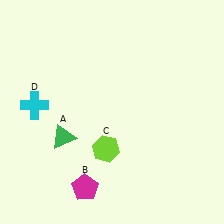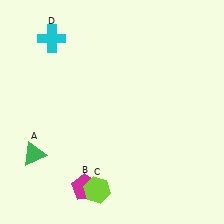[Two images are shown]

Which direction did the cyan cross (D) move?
The cyan cross (D) moved up.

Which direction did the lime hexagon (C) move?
The lime hexagon (C) moved down.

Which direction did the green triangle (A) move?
The green triangle (A) moved left.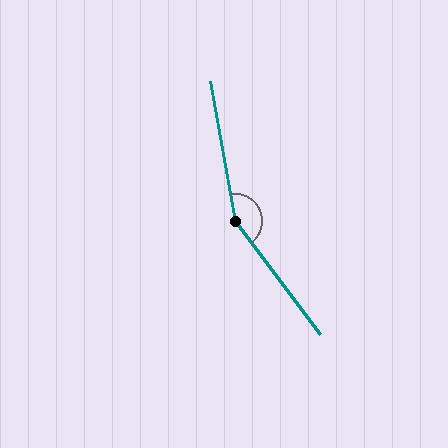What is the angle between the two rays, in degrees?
Approximately 154 degrees.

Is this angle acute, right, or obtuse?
It is obtuse.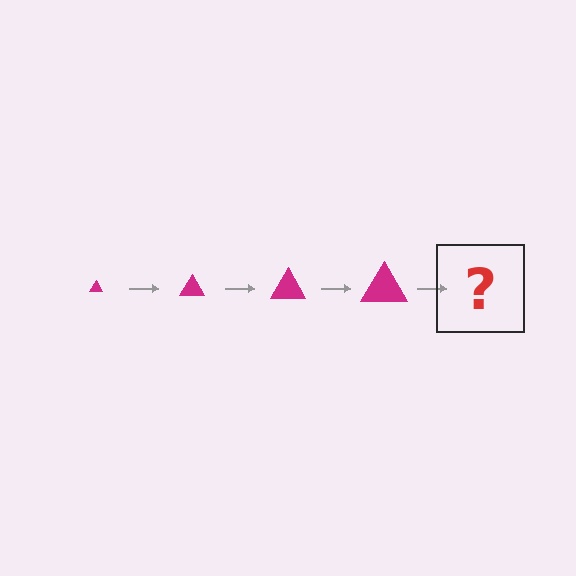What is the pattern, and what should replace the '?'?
The pattern is that the triangle gets progressively larger each step. The '?' should be a magenta triangle, larger than the previous one.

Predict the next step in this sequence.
The next step is a magenta triangle, larger than the previous one.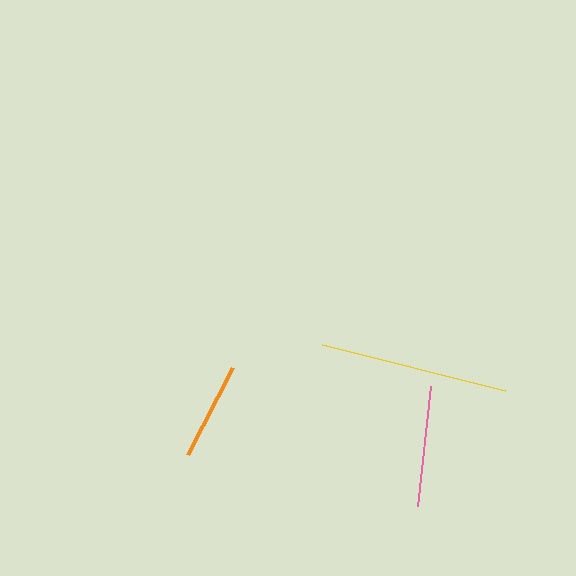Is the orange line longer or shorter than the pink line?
The pink line is longer than the orange line.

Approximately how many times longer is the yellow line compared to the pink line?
The yellow line is approximately 1.6 times the length of the pink line.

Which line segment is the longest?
The yellow line is the longest at approximately 188 pixels.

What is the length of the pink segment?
The pink segment is approximately 121 pixels long.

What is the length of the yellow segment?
The yellow segment is approximately 188 pixels long.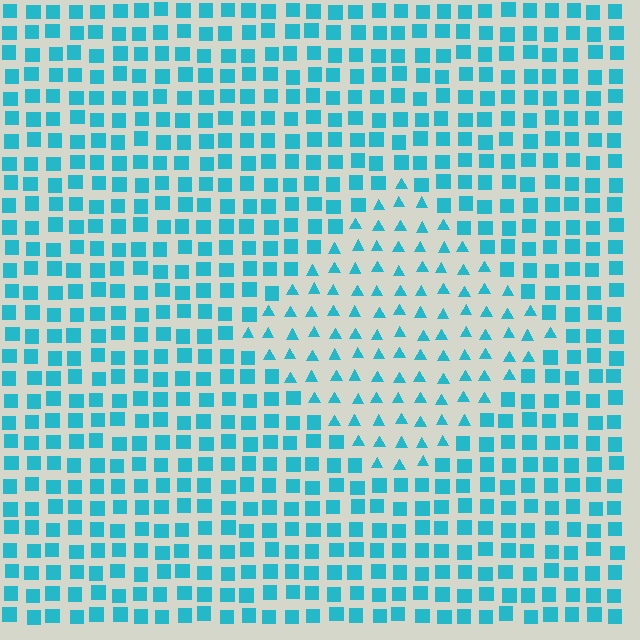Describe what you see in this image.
The image is filled with small cyan elements arranged in a uniform grid. A diamond-shaped region contains triangles, while the surrounding area contains squares. The boundary is defined purely by the change in element shape.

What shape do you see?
I see a diamond.